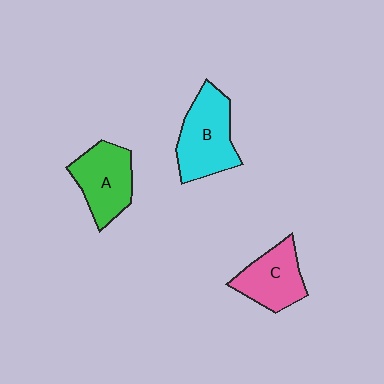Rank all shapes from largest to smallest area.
From largest to smallest: B (cyan), A (green), C (pink).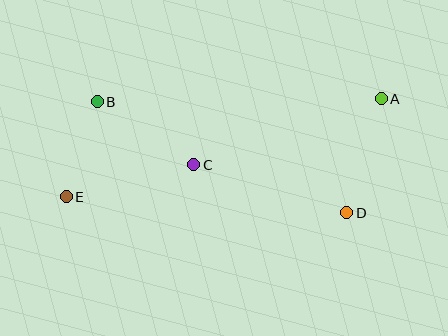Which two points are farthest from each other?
Points A and E are farthest from each other.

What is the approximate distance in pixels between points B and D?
The distance between B and D is approximately 273 pixels.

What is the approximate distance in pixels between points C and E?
The distance between C and E is approximately 131 pixels.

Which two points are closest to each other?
Points B and E are closest to each other.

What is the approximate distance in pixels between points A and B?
The distance between A and B is approximately 284 pixels.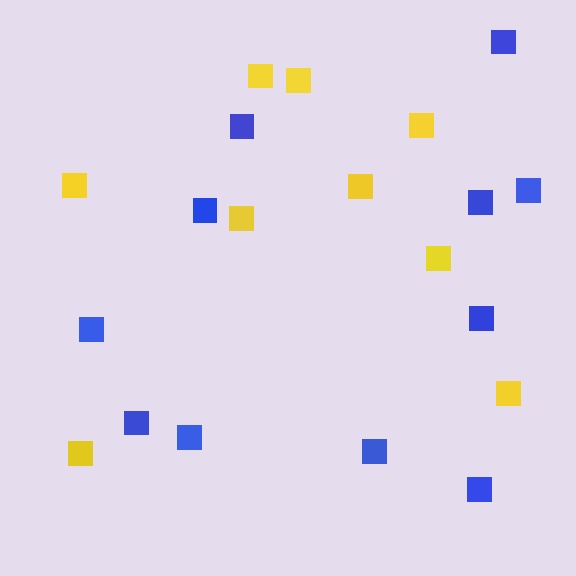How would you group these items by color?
There are 2 groups: one group of blue squares (11) and one group of yellow squares (9).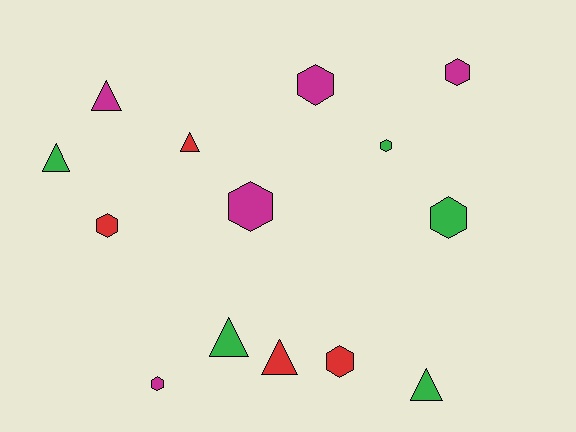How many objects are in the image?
There are 14 objects.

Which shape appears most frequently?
Hexagon, with 8 objects.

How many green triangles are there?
There are 3 green triangles.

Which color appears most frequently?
Green, with 5 objects.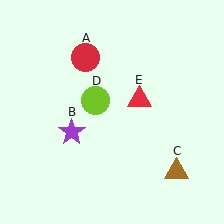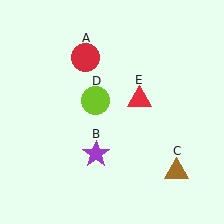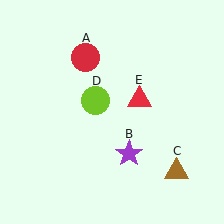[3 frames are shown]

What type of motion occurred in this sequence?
The purple star (object B) rotated counterclockwise around the center of the scene.